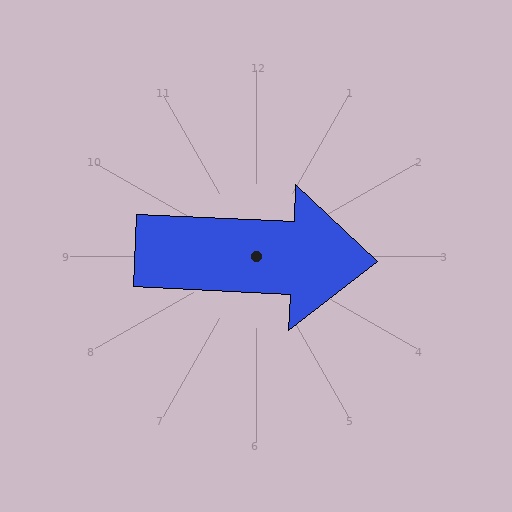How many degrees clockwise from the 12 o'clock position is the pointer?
Approximately 93 degrees.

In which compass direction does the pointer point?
East.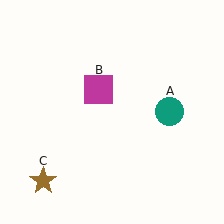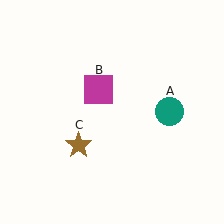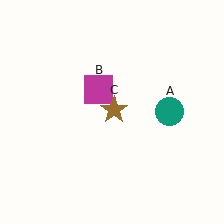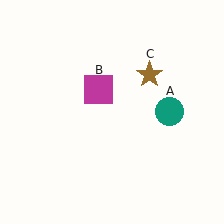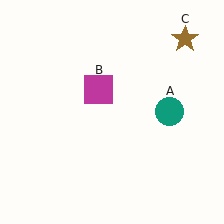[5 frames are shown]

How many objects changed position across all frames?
1 object changed position: brown star (object C).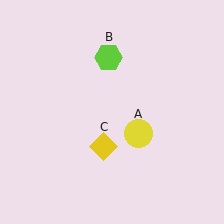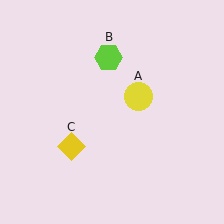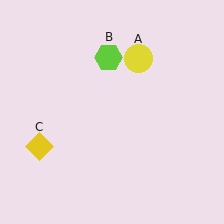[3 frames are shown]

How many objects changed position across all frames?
2 objects changed position: yellow circle (object A), yellow diamond (object C).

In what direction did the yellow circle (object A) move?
The yellow circle (object A) moved up.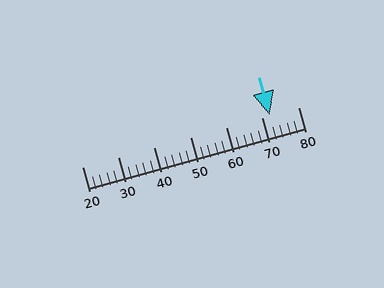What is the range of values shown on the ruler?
The ruler shows values from 20 to 80.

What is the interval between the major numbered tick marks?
The major tick marks are spaced 10 units apart.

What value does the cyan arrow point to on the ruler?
The cyan arrow points to approximately 72.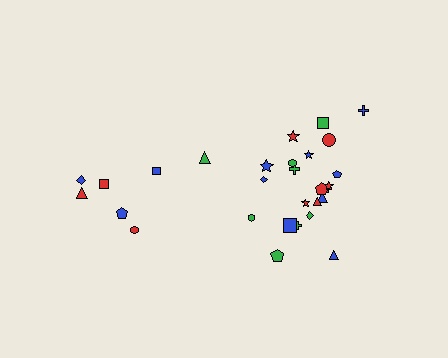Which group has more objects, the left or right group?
The right group.